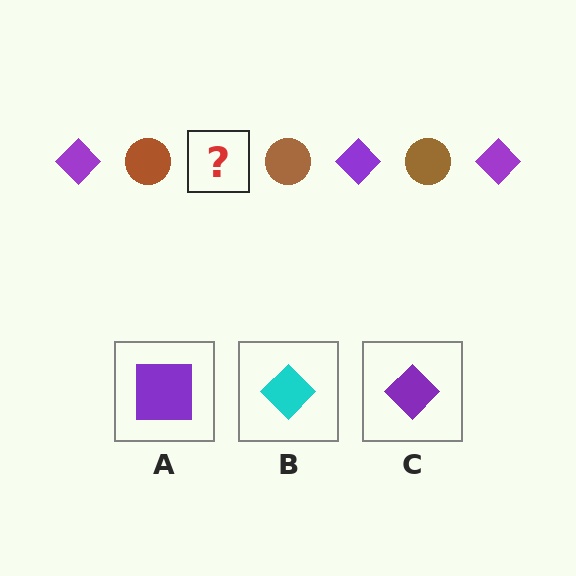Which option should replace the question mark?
Option C.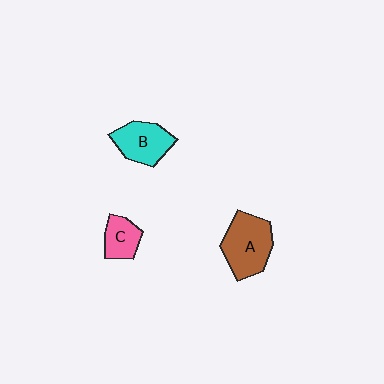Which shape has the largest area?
Shape A (brown).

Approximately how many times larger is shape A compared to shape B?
Approximately 1.3 times.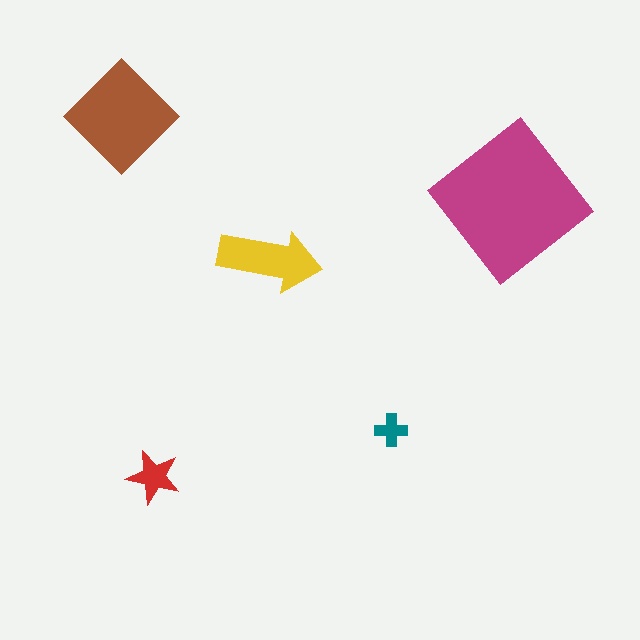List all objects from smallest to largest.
The teal cross, the red star, the yellow arrow, the brown diamond, the magenta diamond.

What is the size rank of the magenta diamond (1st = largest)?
1st.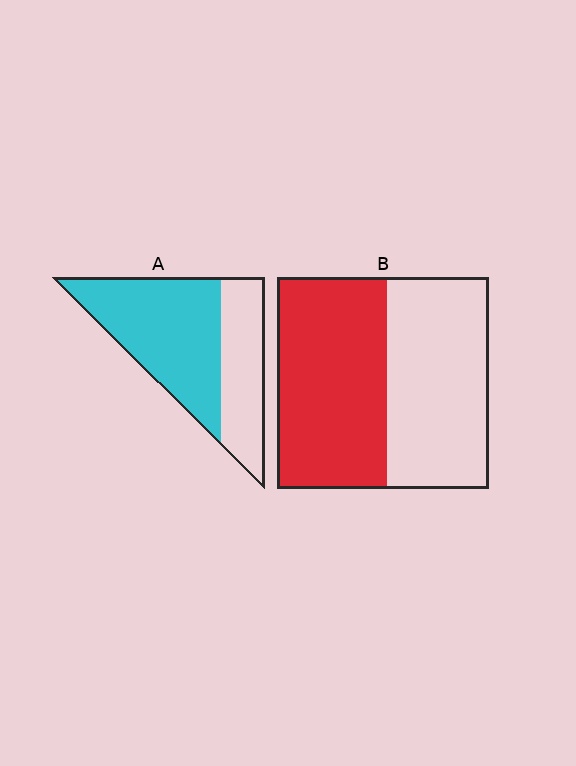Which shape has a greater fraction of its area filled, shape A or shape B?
Shape A.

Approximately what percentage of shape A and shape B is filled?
A is approximately 65% and B is approximately 50%.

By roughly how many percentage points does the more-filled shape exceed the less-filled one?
By roughly 10 percentage points (A over B).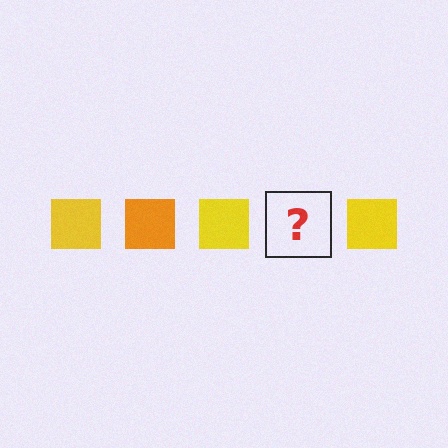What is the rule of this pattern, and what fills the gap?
The rule is that the pattern cycles through yellow, orange squares. The gap should be filled with an orange square.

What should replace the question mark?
The question mark should be replaced with an orange square.